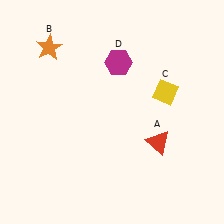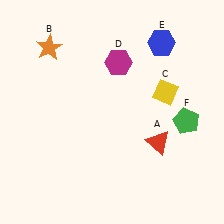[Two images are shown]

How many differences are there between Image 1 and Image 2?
There are 2 differences between the two images.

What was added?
A blue hexagon (E), a green pentagon (F) were added in Image 2.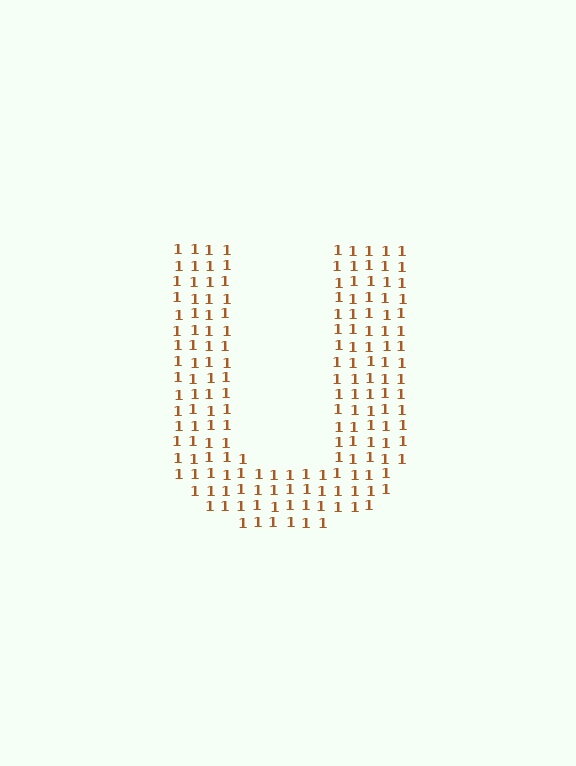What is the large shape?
The large shape is the letter U.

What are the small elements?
The small elements are digit 1's.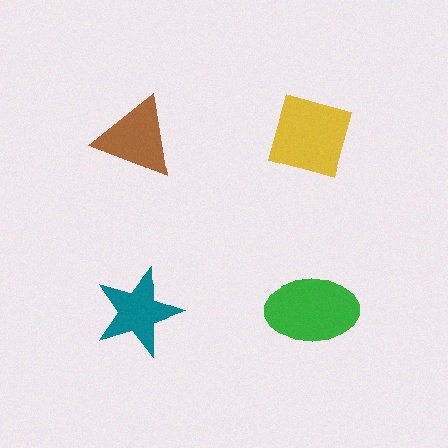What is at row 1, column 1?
A brown triangle.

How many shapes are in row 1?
2 shapes.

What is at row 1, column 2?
A yellow diamond.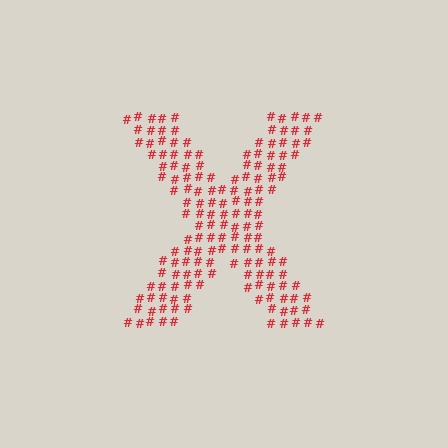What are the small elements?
The small elements are hash symbols.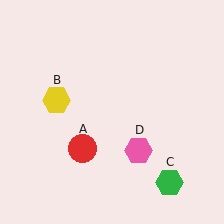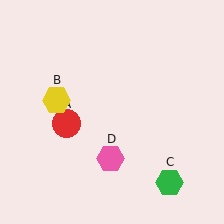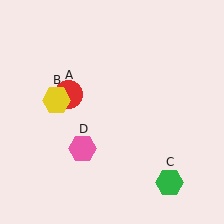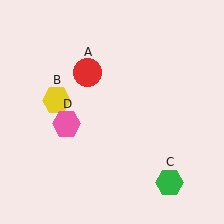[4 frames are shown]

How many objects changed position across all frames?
2 objects changed position: red circle (object A), pink hexagon (object D).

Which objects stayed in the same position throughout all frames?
Yellow hexagon (object B) and green hexagon (object C) remained stationary.